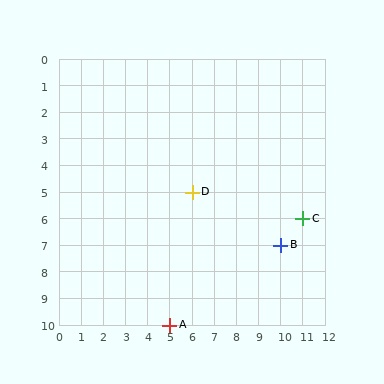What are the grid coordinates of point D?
Point D is at grid coordinates (6, 5).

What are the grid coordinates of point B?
Point B is at grid coordinates (10, 7).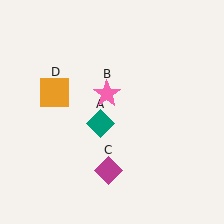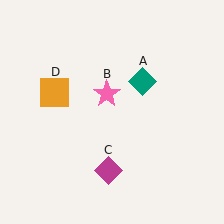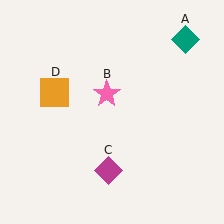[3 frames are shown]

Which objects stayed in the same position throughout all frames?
Pink star (object B) and magenta diamond (object C) and orange square (object D) remained stationary.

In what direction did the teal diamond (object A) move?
The teal diamond (object A) moved up and to the right.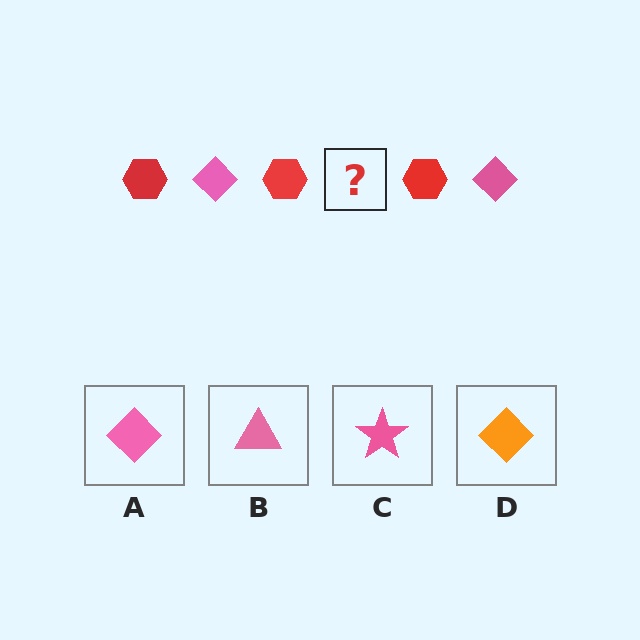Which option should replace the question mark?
Option A.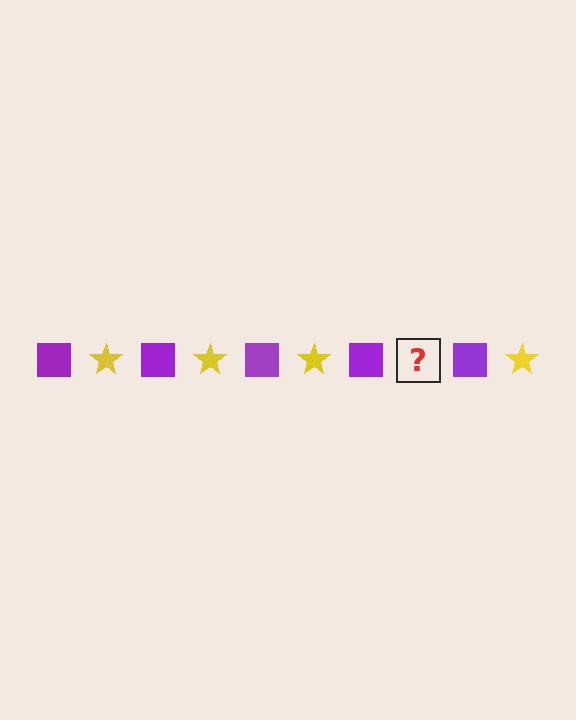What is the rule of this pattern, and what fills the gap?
The rule is that the pattern alternates between purple square and yellow star. The gap should be filled with a yellow star.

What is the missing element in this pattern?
The missing element is a yellow star.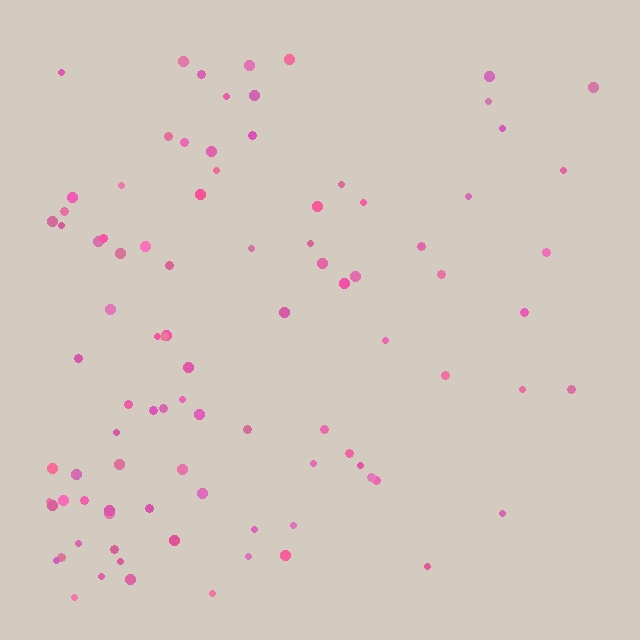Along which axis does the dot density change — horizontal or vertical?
Horizontal.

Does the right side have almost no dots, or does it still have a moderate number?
Still a moderate number, just noticeably fewer than the left.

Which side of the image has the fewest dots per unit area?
The right.